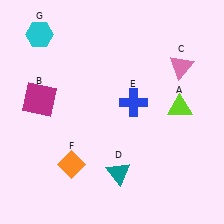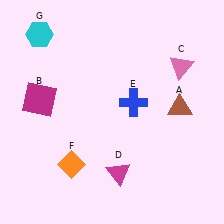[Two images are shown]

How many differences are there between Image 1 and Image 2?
There are 2 differences between the two images.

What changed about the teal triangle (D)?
In Image 1, D is teal. In Image 2, it changed to magenta.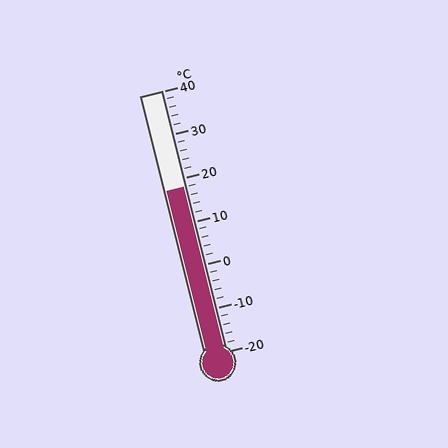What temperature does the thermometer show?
The thermometer shows approximately 18°C.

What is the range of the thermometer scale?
The thermometer scale ranges from -20°C to 40°C.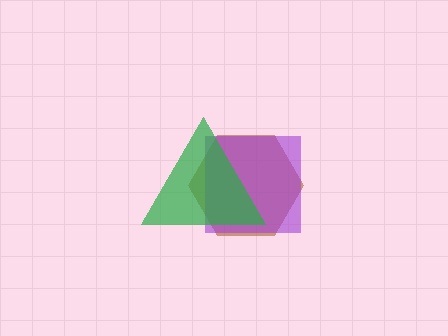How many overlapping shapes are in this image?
There are 3 overlapping shapes in the image.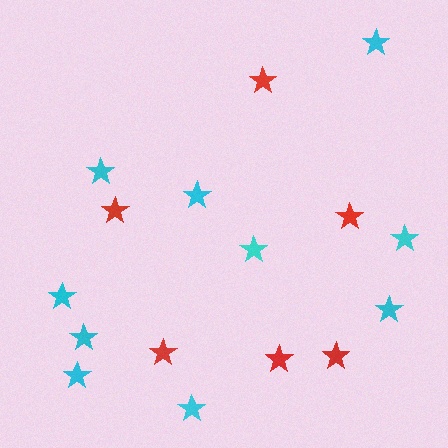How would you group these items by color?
There are 2 groups: one group of red stars (6) and one group of cyan stars (10).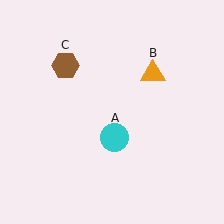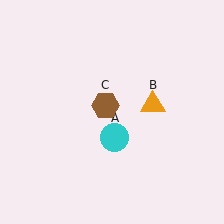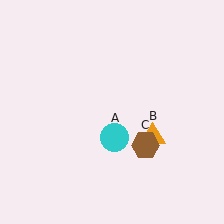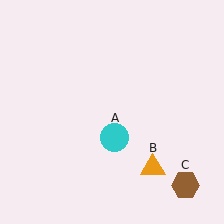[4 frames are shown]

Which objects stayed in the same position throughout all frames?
Cyan circle (object A) remained stationary.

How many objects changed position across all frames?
2 objects changed position: orange triangle (object B), brown hexagon (object C).